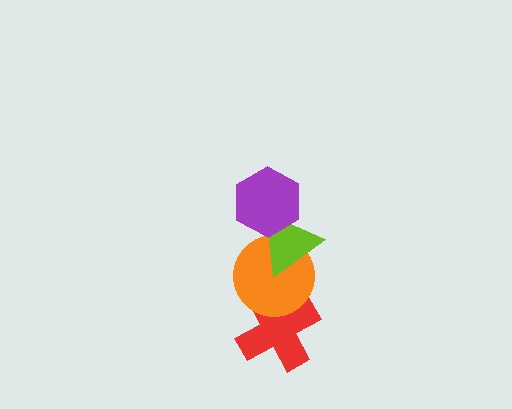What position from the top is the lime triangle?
The lime triangle is 2nd from the top.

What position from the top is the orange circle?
The orange circle is 3rd from the top.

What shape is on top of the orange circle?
The lime triangle is on top of the orange circle.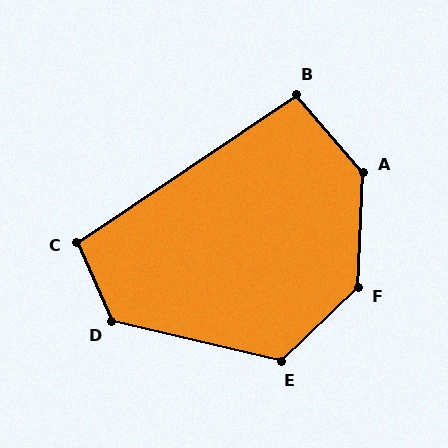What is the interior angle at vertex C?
Approximately 100 degrees (obtuse).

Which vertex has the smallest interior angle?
B, at approximately 96 degrees.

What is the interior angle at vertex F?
Approximately 136 degrees (obtuse).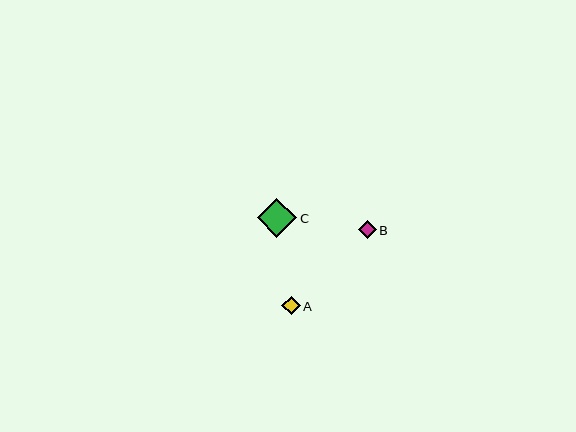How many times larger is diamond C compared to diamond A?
Diamond C is approximately 2.2 times the size of diamond A.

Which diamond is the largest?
Diamond C is the largest with a size of approximately 39 pixels.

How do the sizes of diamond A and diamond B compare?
Diamond A and diamond B are approximately the same size.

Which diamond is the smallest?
Diamond B is the smallest with a size of approximately 18 pixels.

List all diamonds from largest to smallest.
From largest to smallest: C, A, B.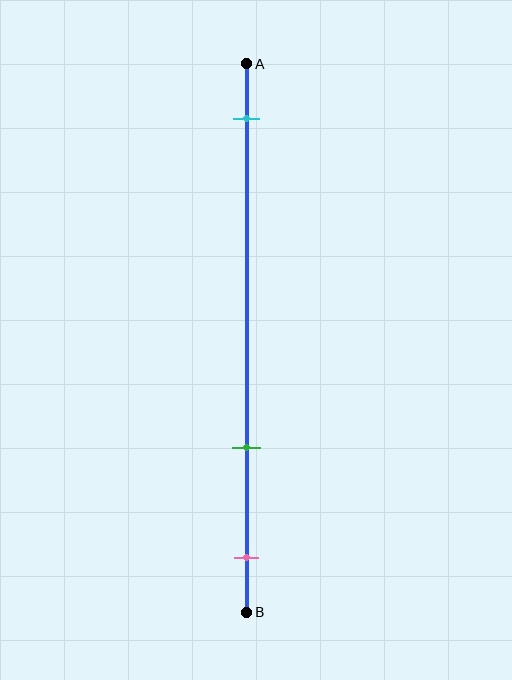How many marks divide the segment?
There are 3 marks dividing the segment.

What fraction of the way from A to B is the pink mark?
The pink mark is approximately 90% (0.9) of the way from A to B.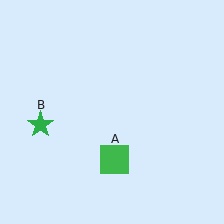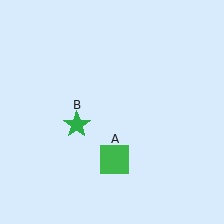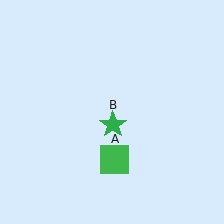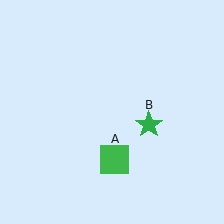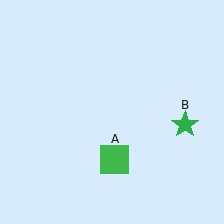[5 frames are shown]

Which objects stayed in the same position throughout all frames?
Green square (object A) remained stationary.